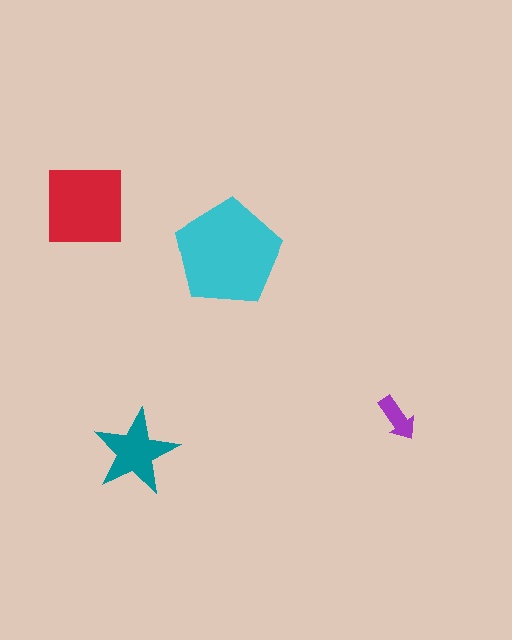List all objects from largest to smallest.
The cyan pentagon, the red square, the teal star, the purple arrow.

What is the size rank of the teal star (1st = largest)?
3rd.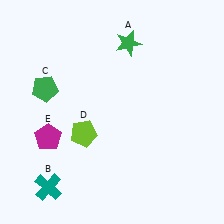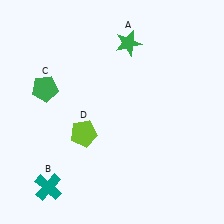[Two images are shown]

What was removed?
The magenta pentagon (E) was removed in Image 2.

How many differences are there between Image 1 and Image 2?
There is 1 difference between the two images.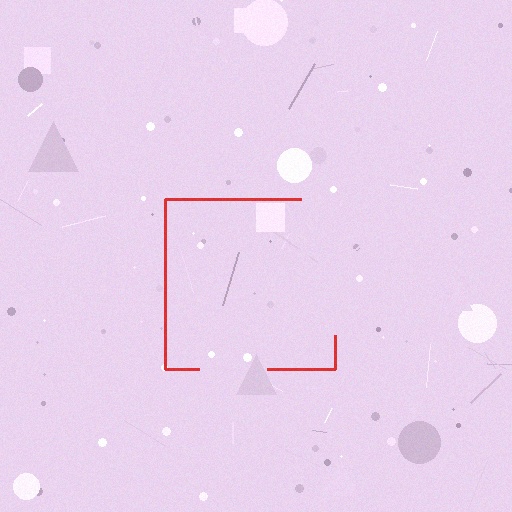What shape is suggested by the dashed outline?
The dashed outline suggests a square.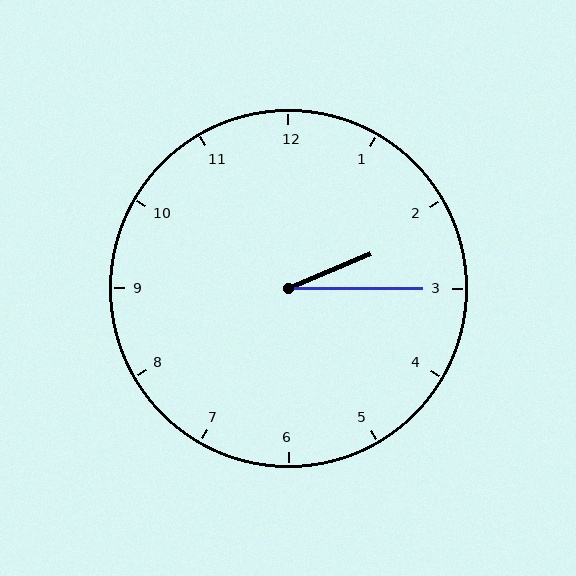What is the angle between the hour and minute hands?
Approximately 22 degrees.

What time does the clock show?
2:15.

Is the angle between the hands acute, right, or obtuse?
It is acute.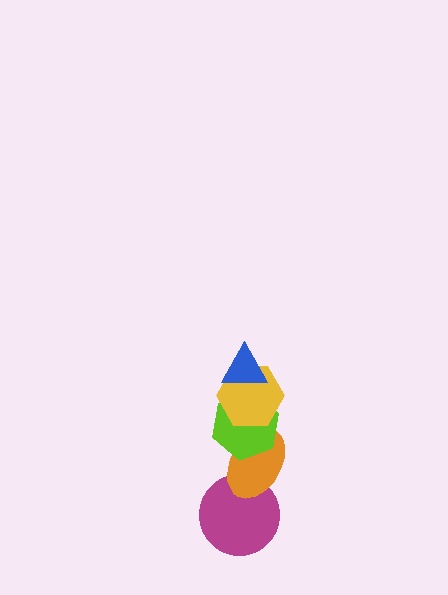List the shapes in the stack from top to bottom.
From top to bottom: the blue triangle, the yellow hexagon, the lime hexagon, the orange ellipse, the magenta circle.